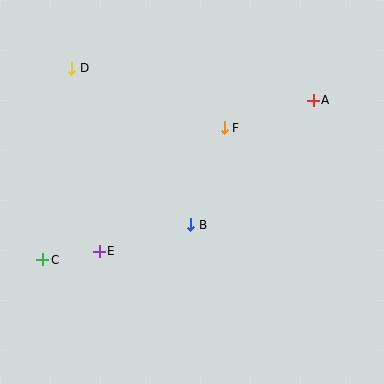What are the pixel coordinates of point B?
Point B is at (191, 225).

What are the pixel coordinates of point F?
Point F is at (224, 128).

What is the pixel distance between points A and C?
The distance between A and C is 314 pixels.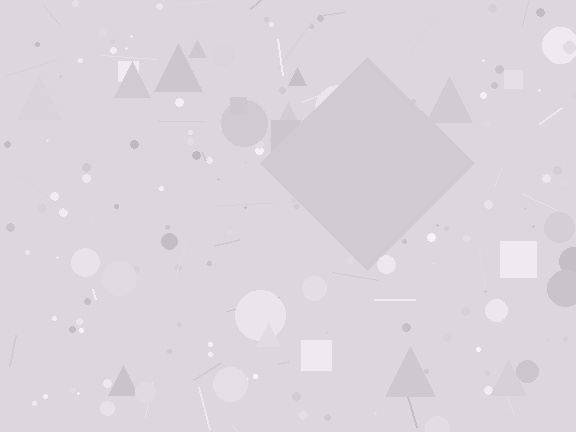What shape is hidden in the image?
A diamond is hidden in the image.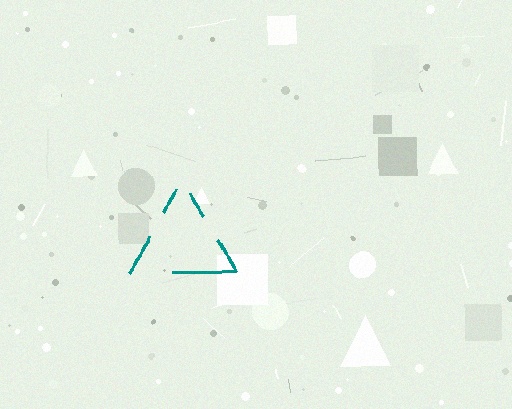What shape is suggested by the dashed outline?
The dashed outline suggests a triangle.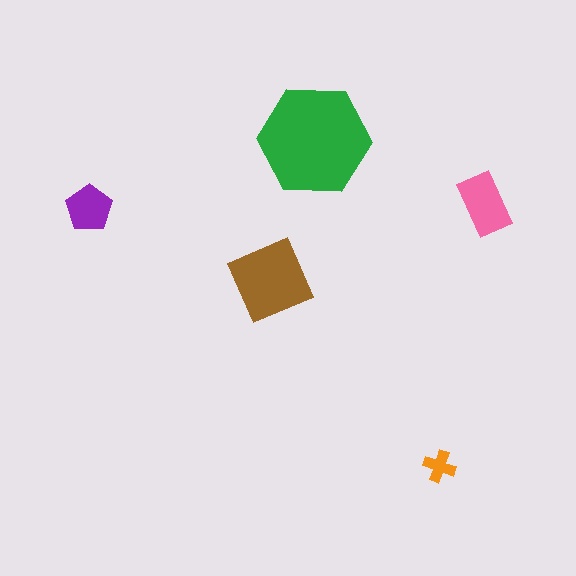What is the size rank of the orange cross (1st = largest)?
5th.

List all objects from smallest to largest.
The orange cross, the purple pentagon, the pink rectangle, the brown diamond, the green hexagon.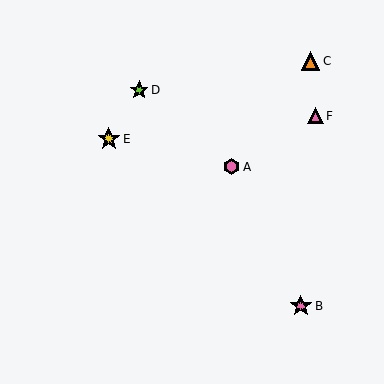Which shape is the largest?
The yellow star (labeled E) is the largest.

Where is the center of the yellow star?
The center of the yellow star is at (109, 139).